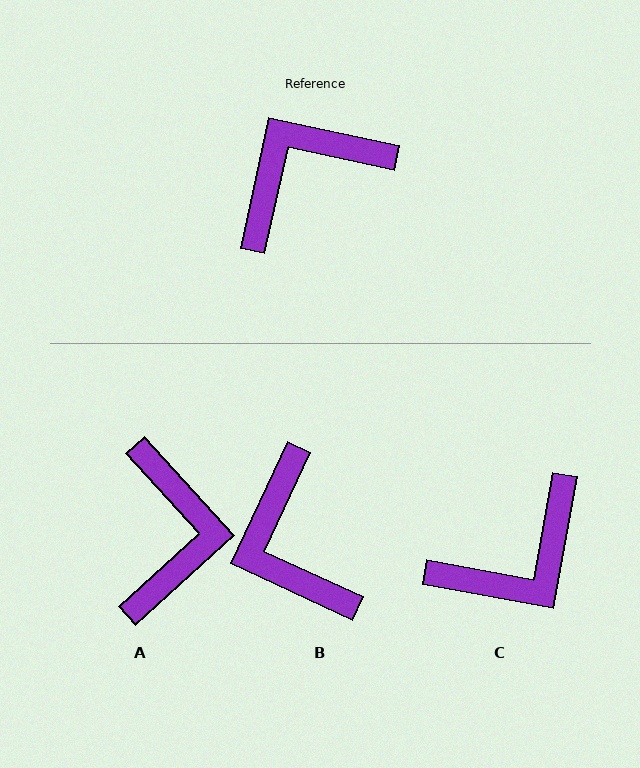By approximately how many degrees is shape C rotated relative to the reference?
Approximately 178 degrees clockwise.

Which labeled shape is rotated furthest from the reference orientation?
C, about 178 degrees away.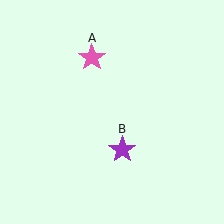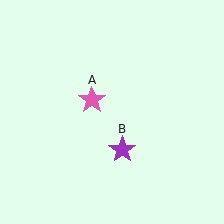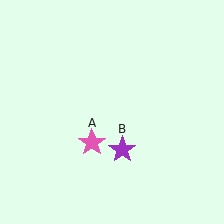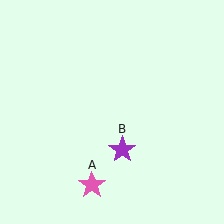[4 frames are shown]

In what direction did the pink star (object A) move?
The pink star (object A) moved down.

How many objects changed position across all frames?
1 object changed position: pink star (object A).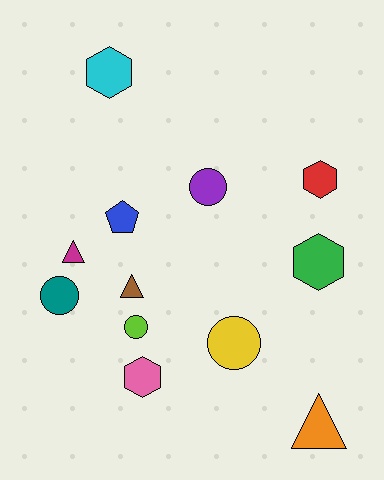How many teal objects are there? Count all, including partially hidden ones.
There is 1 teal object.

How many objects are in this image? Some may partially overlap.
There are 12 objects.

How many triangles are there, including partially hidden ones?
There are 3 triangles.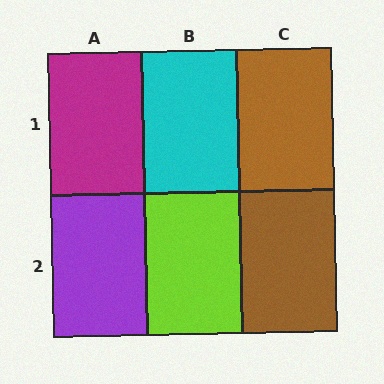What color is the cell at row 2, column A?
Purple.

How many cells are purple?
1 cell is purple.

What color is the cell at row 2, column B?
Lime.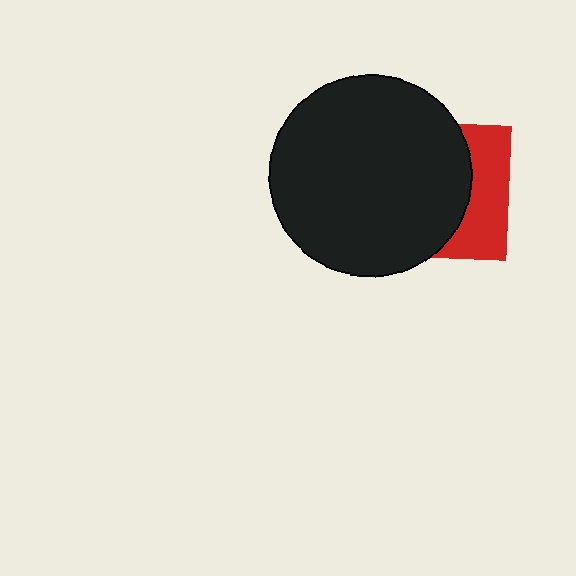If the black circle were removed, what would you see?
You would see the complete red square.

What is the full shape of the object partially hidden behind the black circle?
The partially hidden object is a red square.